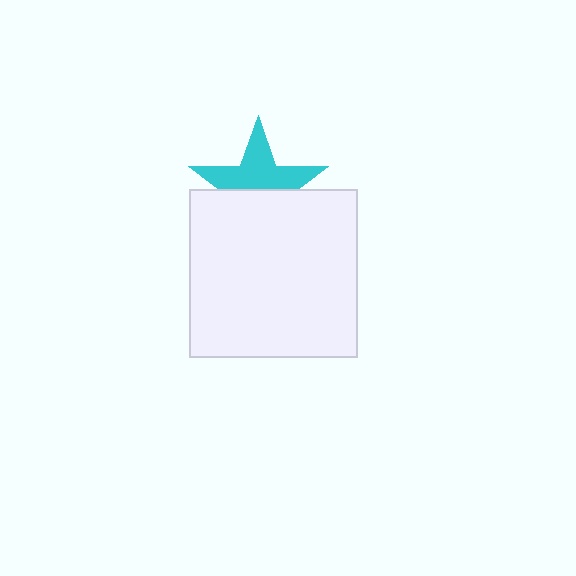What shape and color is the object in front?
The object in front is a white square.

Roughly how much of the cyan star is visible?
About half of it is visible (roughly 55%).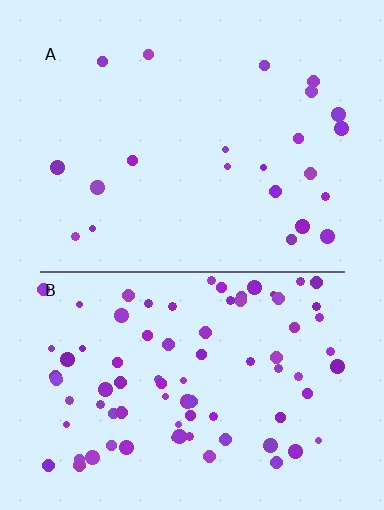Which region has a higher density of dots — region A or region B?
B (the bottom).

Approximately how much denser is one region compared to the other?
Approximately 3.6× — region B over region A.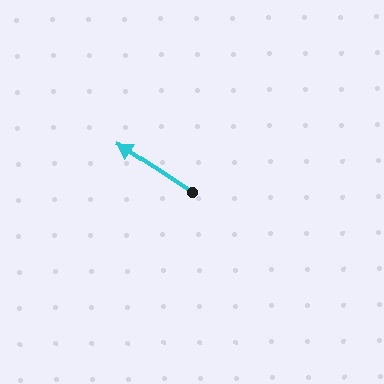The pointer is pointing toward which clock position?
Roughly 10 o'clock.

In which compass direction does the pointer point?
Northwest.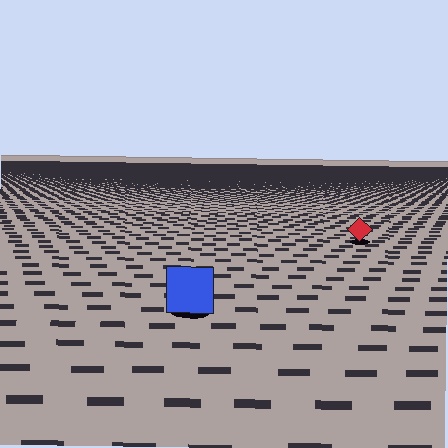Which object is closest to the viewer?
The blue square is closest. The texture marks near it are larger and more spread out.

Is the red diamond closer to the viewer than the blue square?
No. The blue square is closer — you can tell from the texture gradient: the ground texture is coarser near it.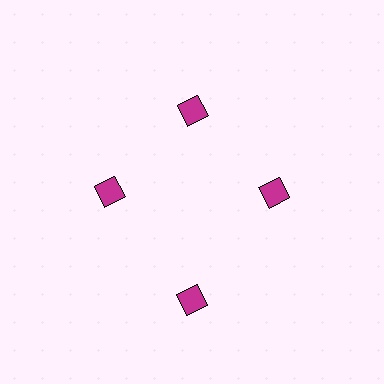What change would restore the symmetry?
The symmetry would be restored by moving it inward, back onto the ring so that all 4 diamonds sit at equal angles and equal distance from the center.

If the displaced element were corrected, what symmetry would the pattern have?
It would have 4-fold rotational symmetry — the pattern would map onto itself every 90 degrees.